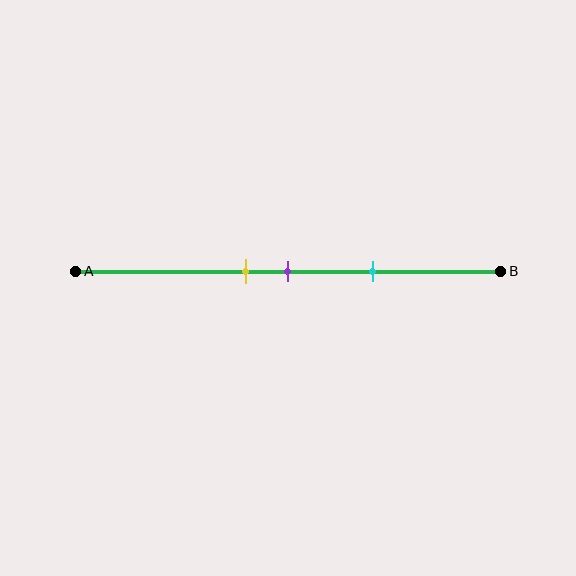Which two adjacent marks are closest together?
The yellow and purple marks are the closest adjacent pair.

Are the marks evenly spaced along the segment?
Yes, the marks are approximately evenly spaced.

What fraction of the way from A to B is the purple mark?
The purple mark is approximately 50% (0.5) of the way from A to B.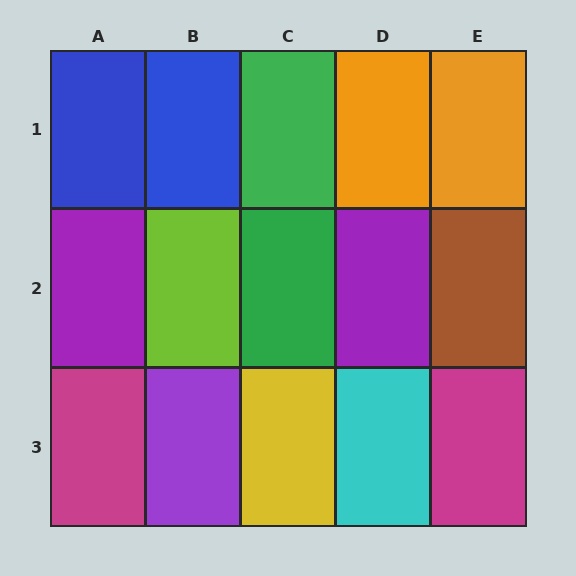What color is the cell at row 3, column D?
Cyan.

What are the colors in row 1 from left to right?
Blue, blue, green, orange, orange.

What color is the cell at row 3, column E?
Magenta.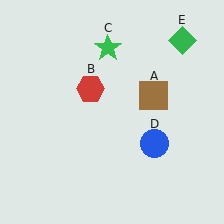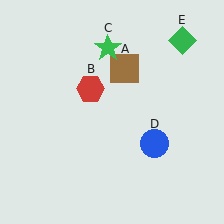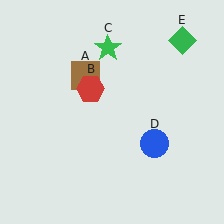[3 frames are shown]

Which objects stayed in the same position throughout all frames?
Red hexagon (object B) and green star (object C) and blue circle (object D) and green diamond (object E) remained stationary.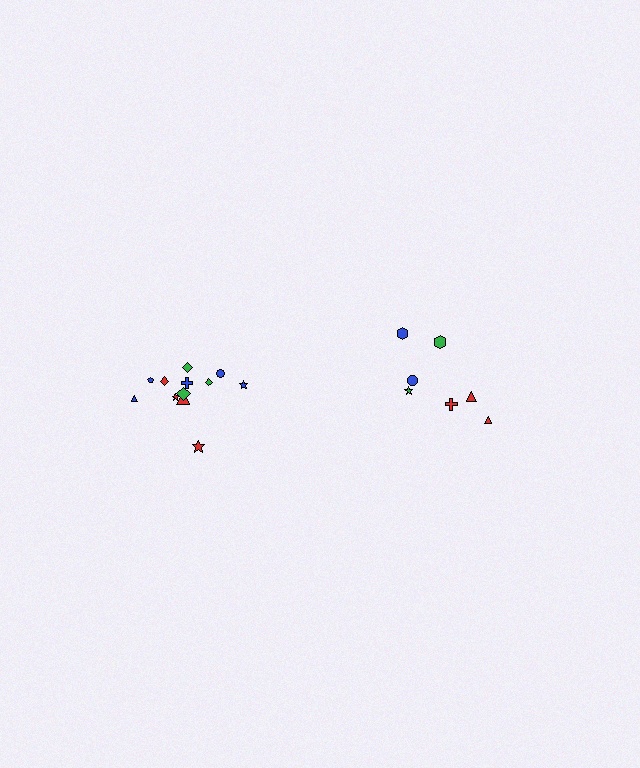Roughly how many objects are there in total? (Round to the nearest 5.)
Roughly 20 objects in total.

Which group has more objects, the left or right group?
The left group.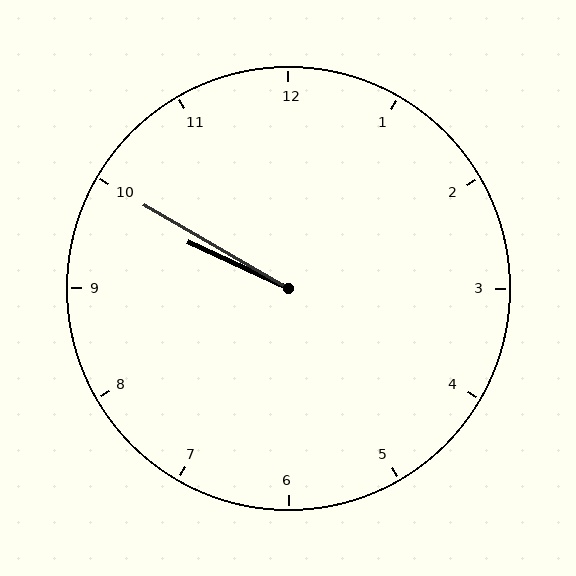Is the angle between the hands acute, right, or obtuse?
It is acute.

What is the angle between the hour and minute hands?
Approximately 5 degrees.